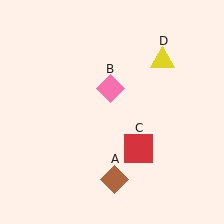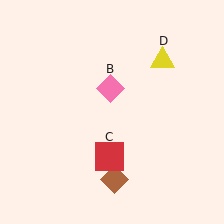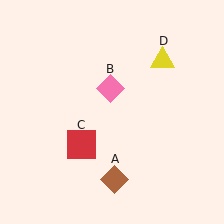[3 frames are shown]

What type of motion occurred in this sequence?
The red square (object C) rotated clockwise around the center of the scene.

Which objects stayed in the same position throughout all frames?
Brown diamond (object A) and pink diamond (object B) and yellow triangle (object D) remained stationary.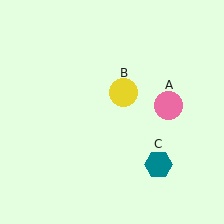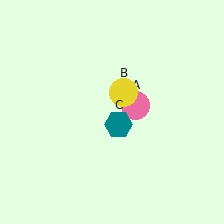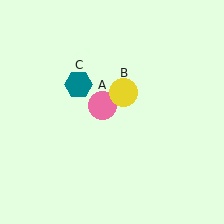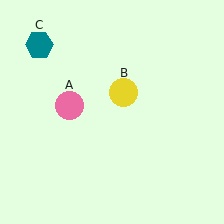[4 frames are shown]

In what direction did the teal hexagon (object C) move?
The teal hexagon (object C) moved up and to the left.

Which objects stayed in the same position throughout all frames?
Yellow circle (object B) remained stationary.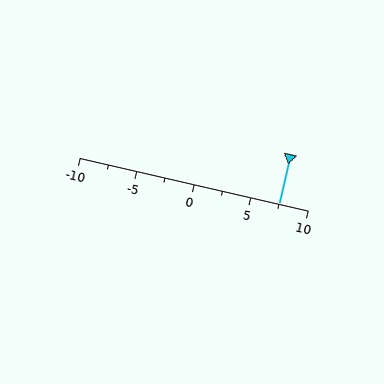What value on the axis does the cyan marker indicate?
The marker indicates approximately 7.5.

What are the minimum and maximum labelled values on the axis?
The axis runs from -10 to 10.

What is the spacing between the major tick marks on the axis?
The major ticks are spaced 5 apart.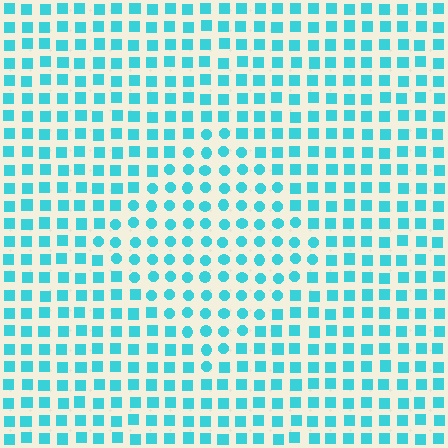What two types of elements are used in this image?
The image uses circles inside the diamond region and squares outside it.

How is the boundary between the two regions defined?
The boundary is defined by a change in element shape: circles inside vs. squares outside. All elements share the same color and spacing.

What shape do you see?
I see a diamond.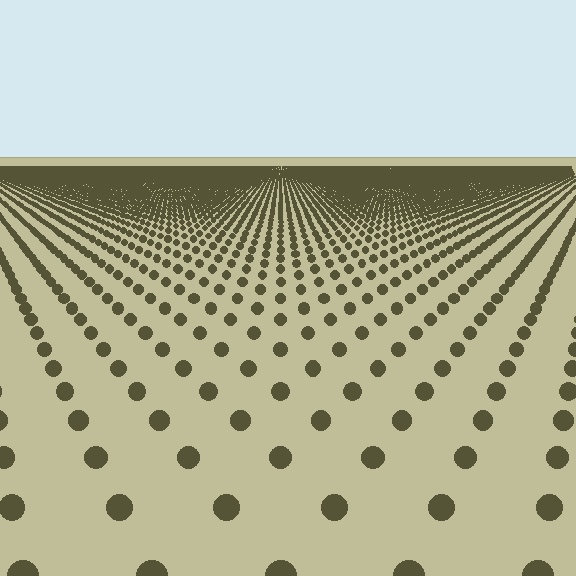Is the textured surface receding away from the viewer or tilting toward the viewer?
The surface is receding away from the viewer. Texture elements get smaller and denser toward the top.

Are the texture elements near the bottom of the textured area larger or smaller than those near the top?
Larger. Near the bottom, elements are closer to the viewer and appear at a bigger on-screen size.